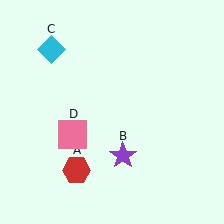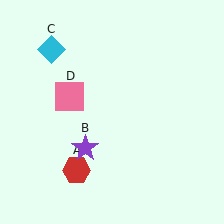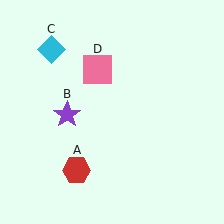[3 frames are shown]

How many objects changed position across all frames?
2 objects changed position: purple star (object B), pink square (object D).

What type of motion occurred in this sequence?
The purple star (object B), pink square (object D) rotated clockwise around the center of the scene.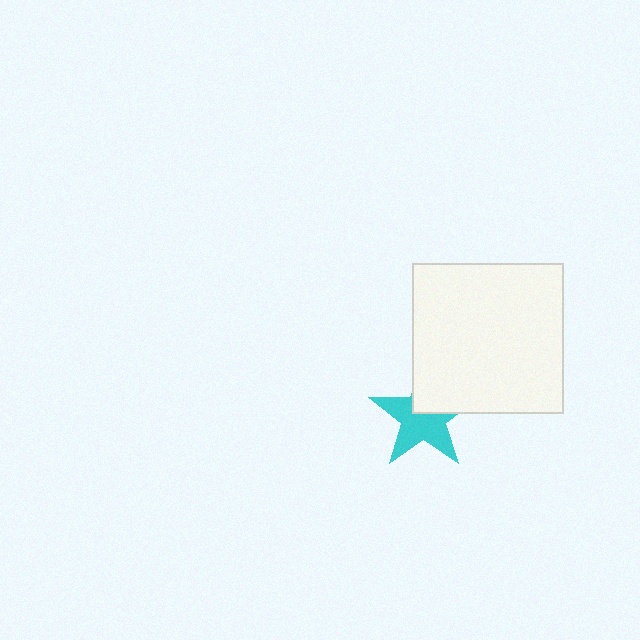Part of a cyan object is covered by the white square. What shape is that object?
It is a star.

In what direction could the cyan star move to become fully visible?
The cyan star could move toward the lower-left. That would shift it out from behind the white square entirely.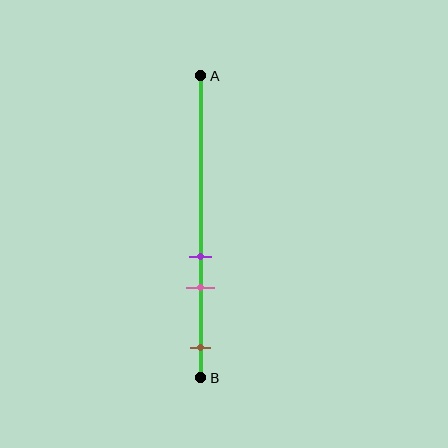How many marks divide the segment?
There are 3 marks dividing the segment.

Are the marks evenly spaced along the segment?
No, the marks are not evenly spaced.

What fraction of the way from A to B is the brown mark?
The brown mark is approximately 90% (0.9) of the way from A to B.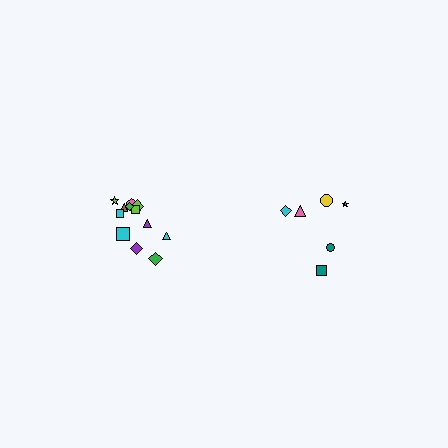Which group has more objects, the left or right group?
The left group.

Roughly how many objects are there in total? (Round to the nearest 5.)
Roughly 20 objects in total.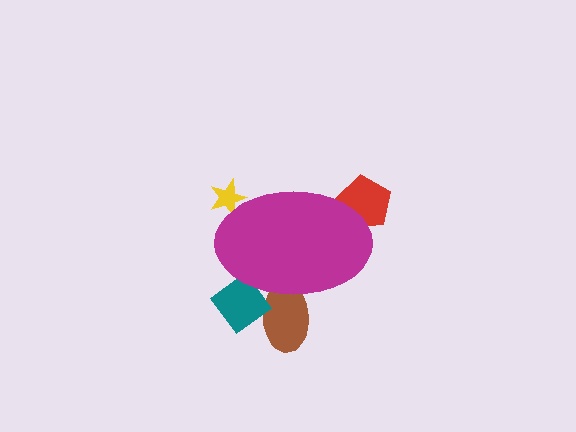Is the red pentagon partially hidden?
Yes, the red pentagon is partially hidden behind the magenta ellipse.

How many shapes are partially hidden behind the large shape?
4 shapes are partially hidden.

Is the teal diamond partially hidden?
Yes, the teal diamond is partially hidden behind the magenta ellipse.